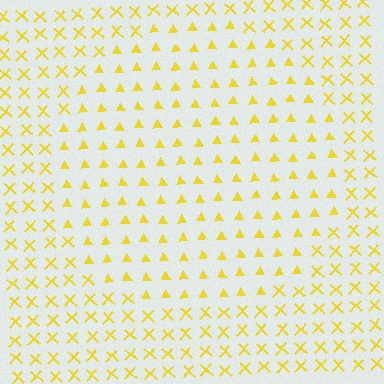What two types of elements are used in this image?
The image uses triangles inside the circle region and X marks outside it.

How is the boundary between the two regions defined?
The boundary is defined by a change in element shape: triangles inside vs. X marks outside. All elements share the same color and spacing.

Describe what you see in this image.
The image is filled with small yellow elements arranged in a uniform grid. A circle-shaped region contains triangles, while the surrounding area contains X marks. The boundary is defined purely by the change in element shape.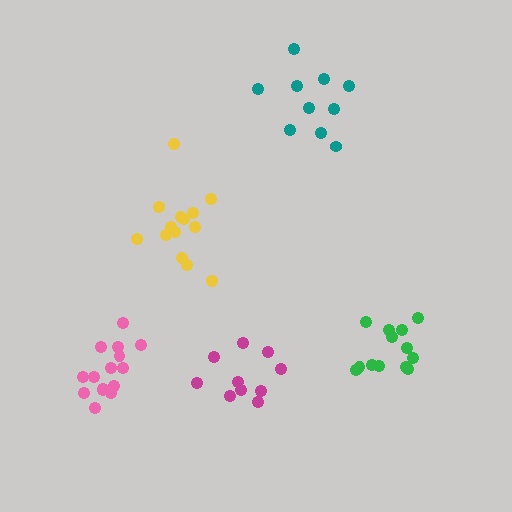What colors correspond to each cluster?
The clusters are colored: green, teal, magenta, yellow, pink.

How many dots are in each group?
Group 1: 13 dots, Group 2: 10 dots, Group 3: 10 dots, Group 4: 14 dots, Group 5: 15 dots (62 total).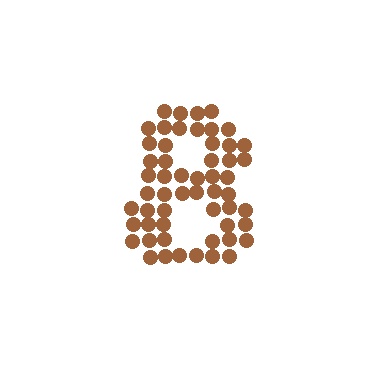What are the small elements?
The small elements are circles.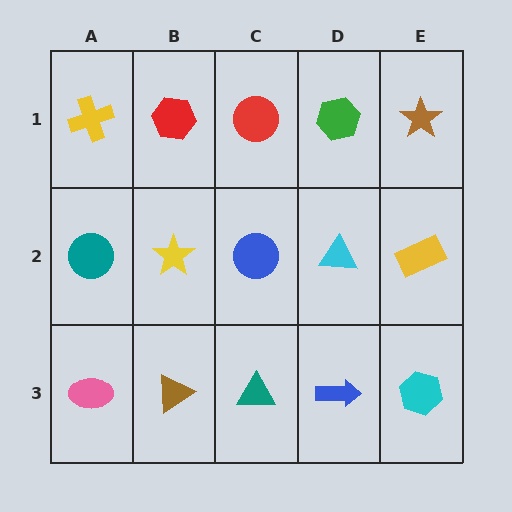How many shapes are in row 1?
5 shapes.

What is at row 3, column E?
A cyan hexagon.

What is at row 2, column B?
A yellow star.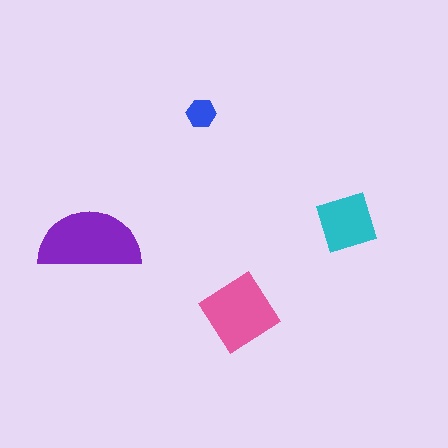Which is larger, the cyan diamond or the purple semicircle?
The purple semicircle.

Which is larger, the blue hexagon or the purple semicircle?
The purple semicircle.